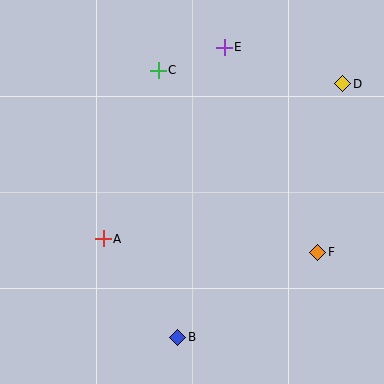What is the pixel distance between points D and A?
The distance between D and A is 286 pixels.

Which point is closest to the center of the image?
Point A at (103, 239) is closest to the center.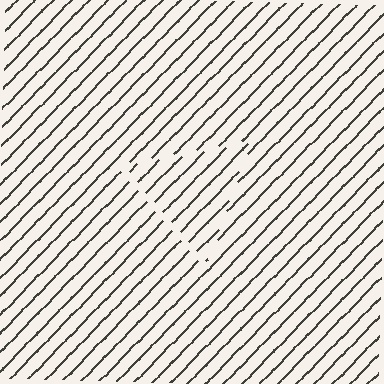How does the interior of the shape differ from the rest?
The interior of the shape contains the same grating, shifted by half a period — the contour is defined by the phase discontinuity where line-ends from the inner and outer gratings abut.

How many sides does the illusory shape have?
3 sides — the line-ends trace a triangle.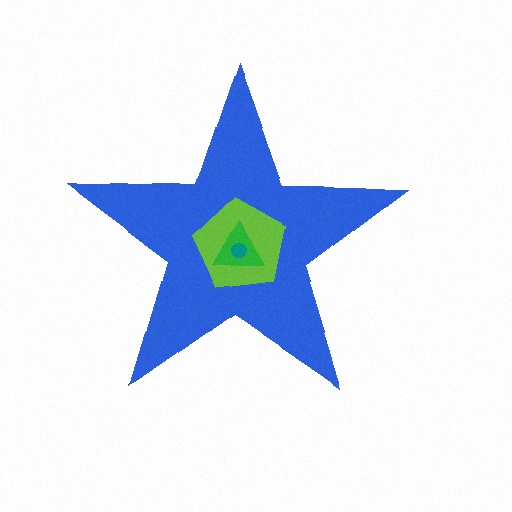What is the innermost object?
The teal circle.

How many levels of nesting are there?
4.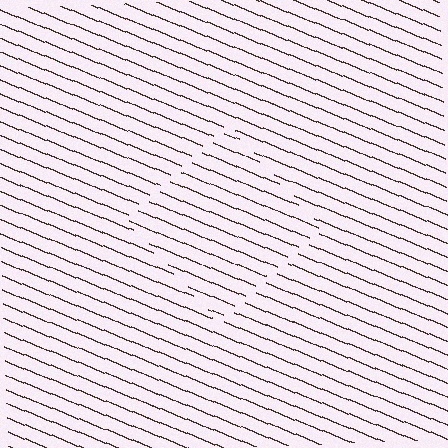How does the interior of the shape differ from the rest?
The interior of the shape contains the same grating, shifted by half a period — the contour is defined by the phase discontinuity where line-ends from the inner and outer gratings abut.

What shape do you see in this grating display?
An illusory square. The interior of the shape contains the same grating, shifted by half a period — the contour is defined by the phase discontinuity where line-ends from the inner and outer gratings abut.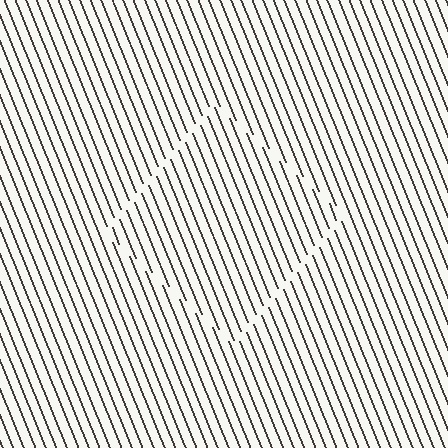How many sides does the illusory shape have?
4 sides — the line-ends trace a square.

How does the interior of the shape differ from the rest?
The interior of the shape contains the same grating, shifted by half a period — the contour is defined by the phase discontinuity where line-ends from the inner and outer gratings abut.